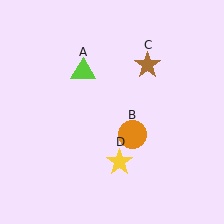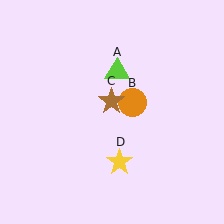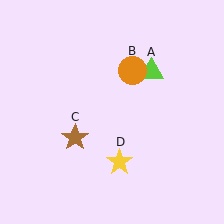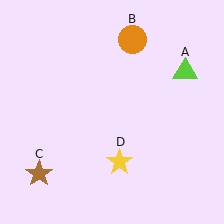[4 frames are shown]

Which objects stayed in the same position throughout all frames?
Yellow star (object D) remained stationary.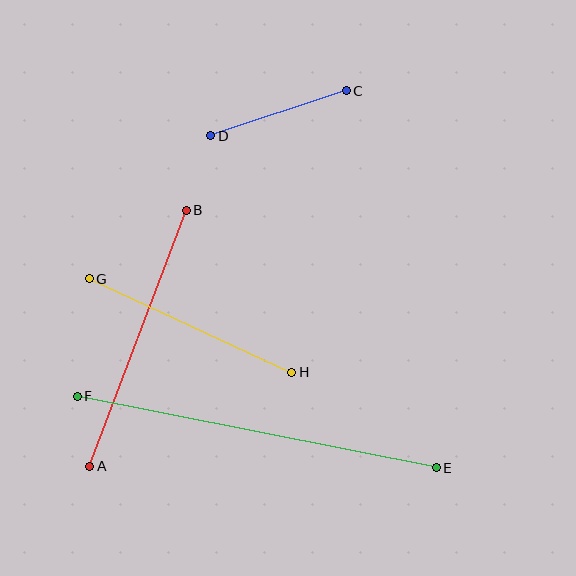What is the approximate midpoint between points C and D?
The midpoint is at approximately (279, 113) pixels.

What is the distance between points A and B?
The distance is approximately 274 pixels.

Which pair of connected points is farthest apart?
Points E and F are farthest apart.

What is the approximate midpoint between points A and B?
The midpoint is at approximately (138, 338) pixels.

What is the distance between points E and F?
The distance is approximately 366 pixels.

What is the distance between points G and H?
The distance is approximately 223 pixels.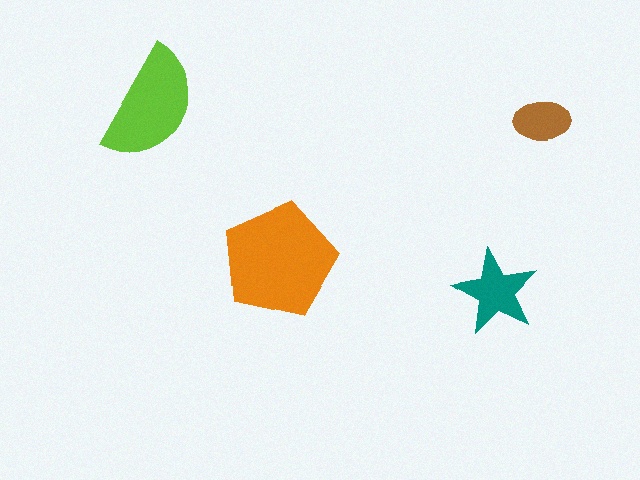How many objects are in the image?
There are 4 objects in the image.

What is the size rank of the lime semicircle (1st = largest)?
2nd.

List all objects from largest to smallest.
The orange pentagon, the lime semicircle, the teal star, the brown ellipse.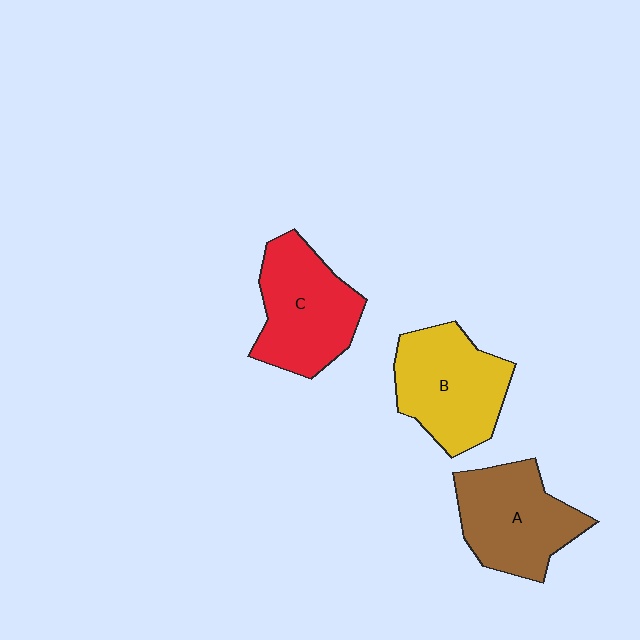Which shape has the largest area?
Shape B (yellow).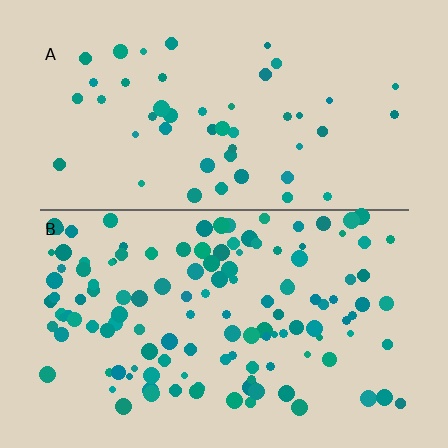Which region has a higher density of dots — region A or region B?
B (the bottom).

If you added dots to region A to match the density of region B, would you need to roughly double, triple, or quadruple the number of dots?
Approximately triple.